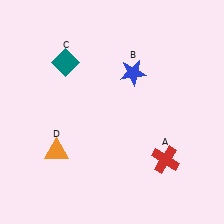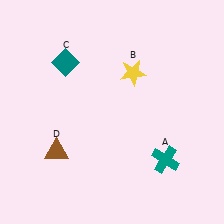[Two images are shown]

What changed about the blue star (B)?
In Image 1, B is blue. In Image 2, it changed to yellow.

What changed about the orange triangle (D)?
In Image 1, D is orange. In Image 2, it changed to brown.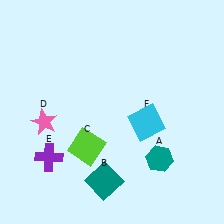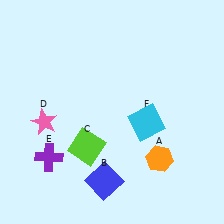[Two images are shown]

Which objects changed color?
A changed from teal to orange. B changed from teal to blue.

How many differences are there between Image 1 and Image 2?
There are 2 differences between the two images.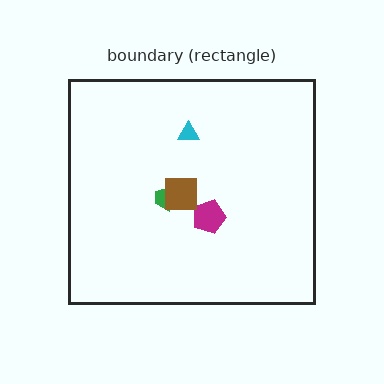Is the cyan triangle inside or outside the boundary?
Inside.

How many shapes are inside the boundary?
4 inside, 0 outside.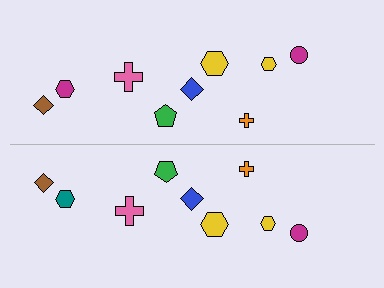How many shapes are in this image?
There are 18 shapes in this image.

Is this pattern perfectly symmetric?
No, the pattern is not perfectly symmetric. The teal hexagon on the bottom side breaks the symmetry — its mirror counterpart is magenta.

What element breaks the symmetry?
The teal hexagon on the bottom side breaks the symmetry — its mirror counterpart is magenta.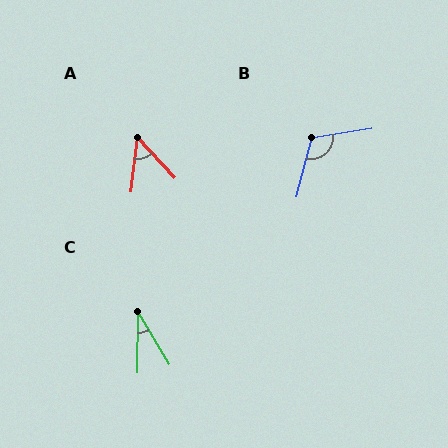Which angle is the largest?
B, at approximately 113 degrees.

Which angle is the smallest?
C, at approximately 31 degrees.